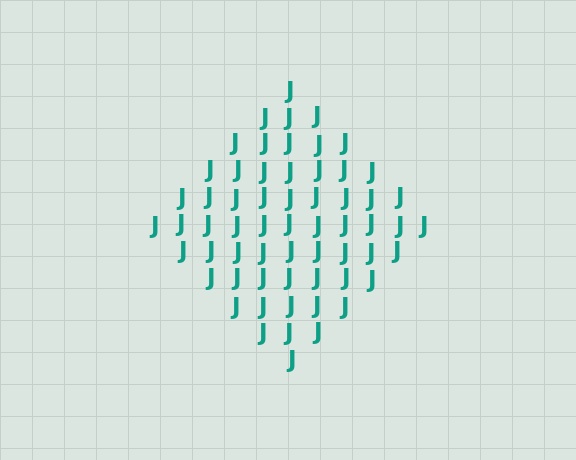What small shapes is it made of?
It is made of small letter J's.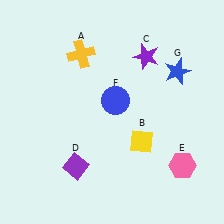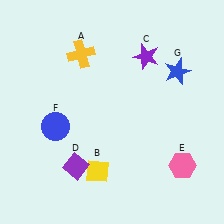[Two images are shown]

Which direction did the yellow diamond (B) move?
The yellow diamond (B) moved left.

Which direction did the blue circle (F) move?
The blue circle (F) moved left.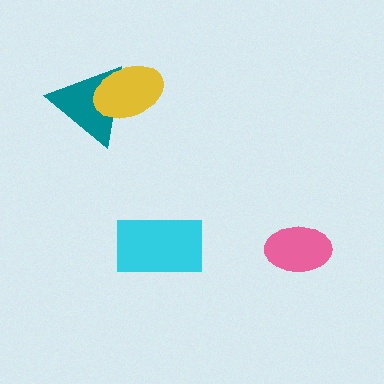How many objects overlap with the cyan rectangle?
0 objects overlap with the cyan rectangle.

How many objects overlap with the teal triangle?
1 object overlaps with the teal triangle.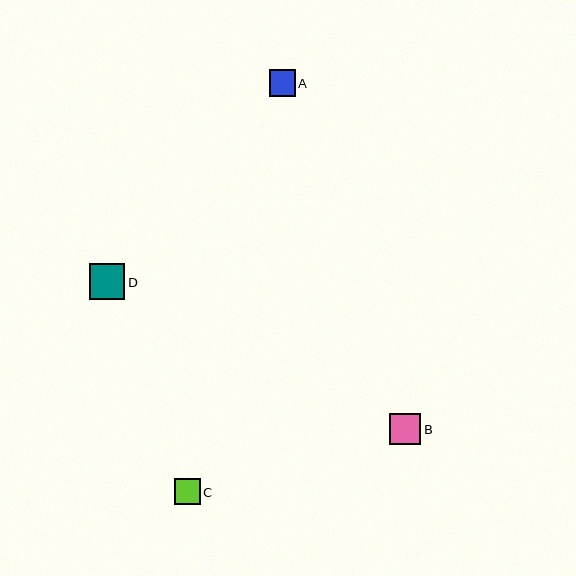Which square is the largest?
Square D is the largest with a size of approximately 36 pixels.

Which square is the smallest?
Square C is the smallest with a size of approximately 26 pixels.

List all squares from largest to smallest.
From largest to smallest: D, B, A, C.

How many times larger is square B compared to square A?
Square B is approximately 1.2 times the size of square A.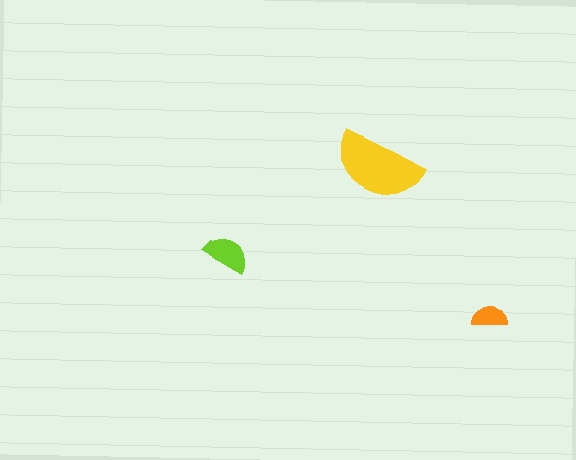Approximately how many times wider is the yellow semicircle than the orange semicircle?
About 2.5 times wider.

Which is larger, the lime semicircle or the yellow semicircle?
The yellow one.